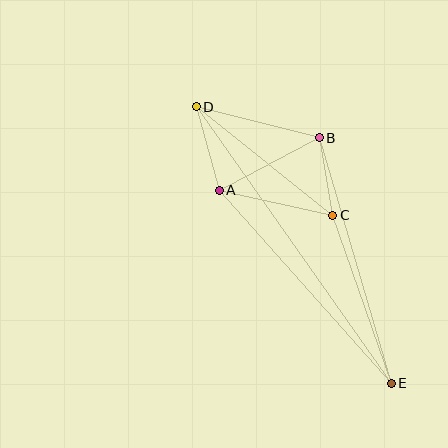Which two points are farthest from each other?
Points D and E are farthest from each other.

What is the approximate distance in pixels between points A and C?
The distance between A and C is approximately 116 pixels.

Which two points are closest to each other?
Points B and C are closest to each other.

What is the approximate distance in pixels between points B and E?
The distance between B and E is approximately 256 pixels.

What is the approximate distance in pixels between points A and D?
The distance between A and D is approximately 87 pixels.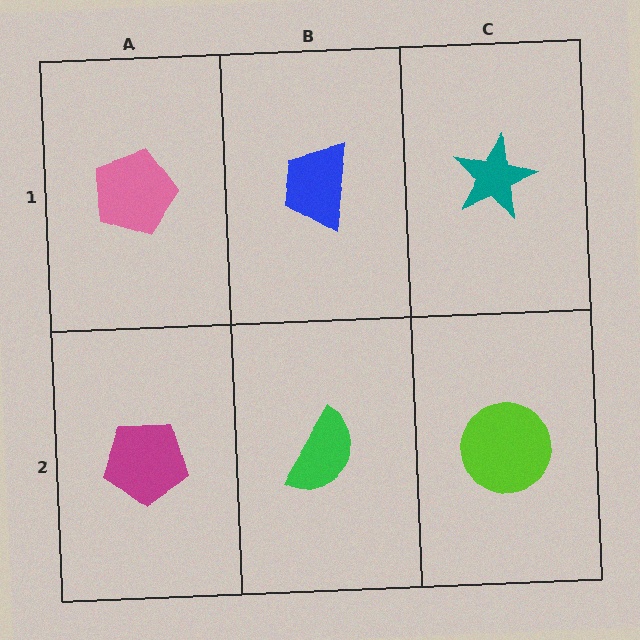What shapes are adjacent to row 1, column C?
A lime circle (row 2, column C), a blue trapezoid (row 1, column B).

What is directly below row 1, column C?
A lime circle.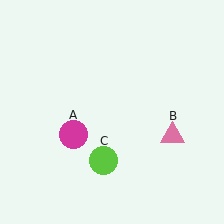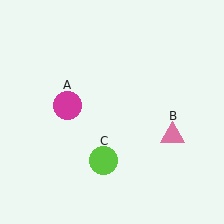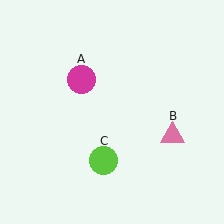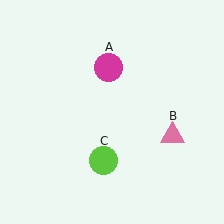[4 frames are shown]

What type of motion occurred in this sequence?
The magenta circle (object A) rotated clockwise around the center of the scene.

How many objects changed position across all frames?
1 object changed position: magenta circle (object A).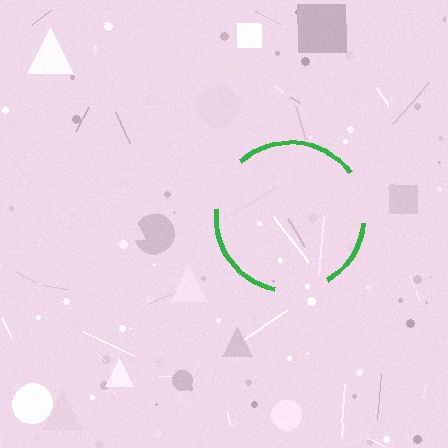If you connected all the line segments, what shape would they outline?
They would outline a circle.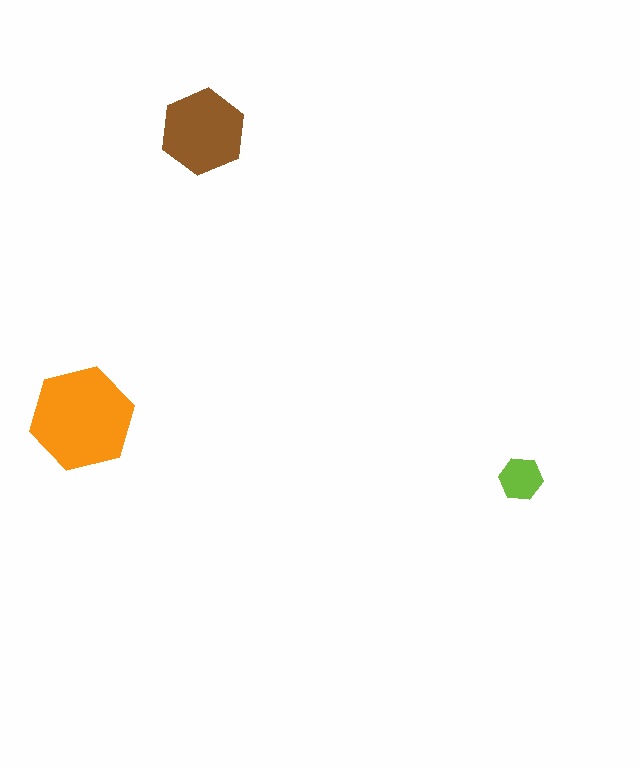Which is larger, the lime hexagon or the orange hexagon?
The orange one.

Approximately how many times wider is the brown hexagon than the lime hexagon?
About 2 times wider.